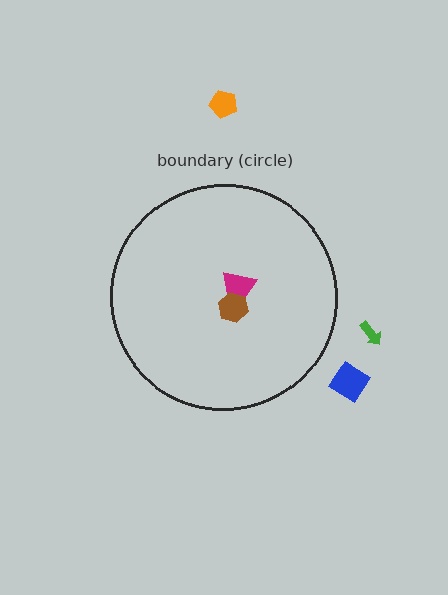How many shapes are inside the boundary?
2 inside, 3 outside.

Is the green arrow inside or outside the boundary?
Outside.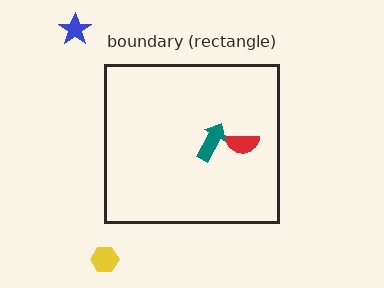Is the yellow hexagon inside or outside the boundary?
Outside.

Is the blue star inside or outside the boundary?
Outside.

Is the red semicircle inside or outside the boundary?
Inside.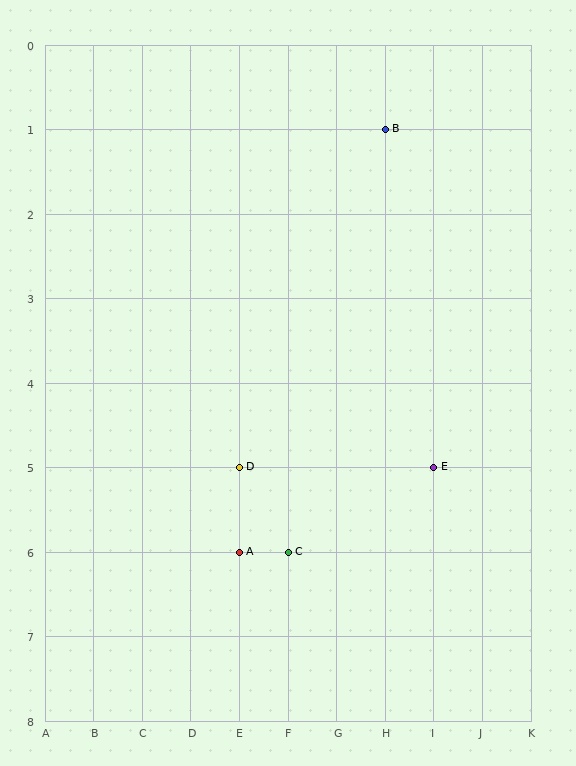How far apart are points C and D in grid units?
Points C and D are 1 column and 1 row apart (about 1.4 grid units diagonally).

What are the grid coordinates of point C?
Point C is at grid coordinates (F, 6).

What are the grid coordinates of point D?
Point D is at grid coordinates (E, 5).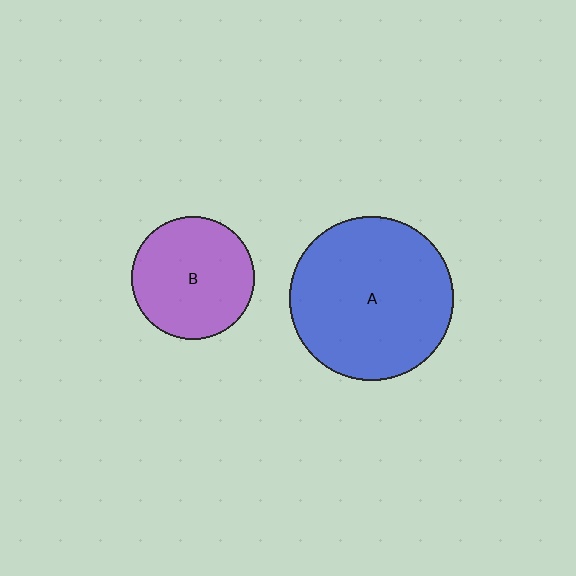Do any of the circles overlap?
No, none of the circles overlap.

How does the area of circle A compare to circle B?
Approximately 1.8 times.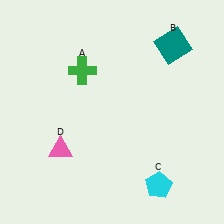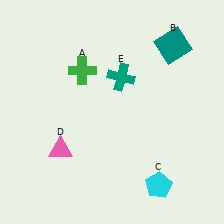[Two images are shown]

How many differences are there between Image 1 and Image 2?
There is 1 difference between the two images.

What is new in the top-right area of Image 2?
A teal cross (E) was added in the top-right area of Image 2.